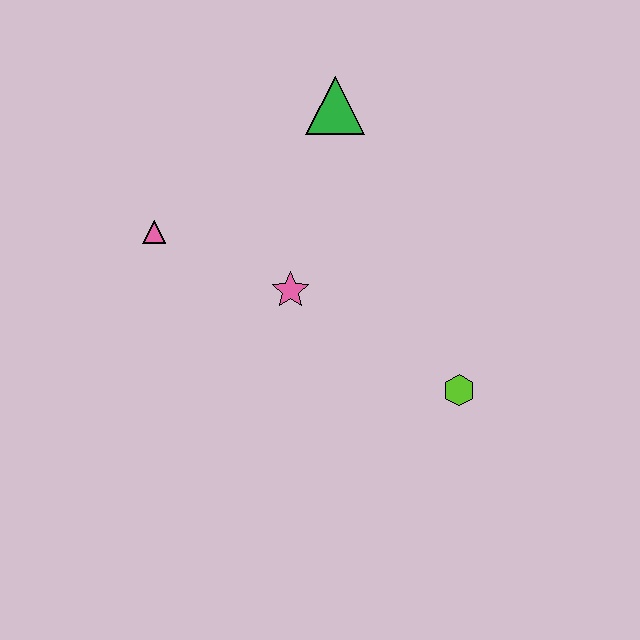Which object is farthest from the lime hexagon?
The pink triangle is farthest from the lime hexagon.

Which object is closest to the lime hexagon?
The pink star is closest to the lime hexagon.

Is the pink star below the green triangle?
Yes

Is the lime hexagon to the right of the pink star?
Yes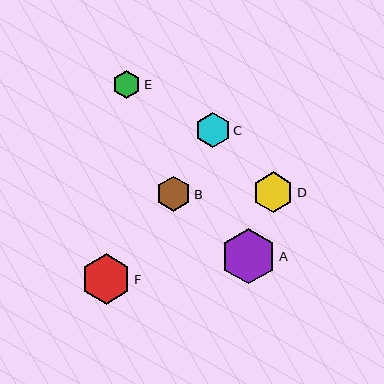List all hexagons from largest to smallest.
From largest to smallest: A, F, D, C, B, E.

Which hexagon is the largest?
Hexagon A is the largest with a size of approximately 55 pixels.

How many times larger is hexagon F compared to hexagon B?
Hexagon F is approximately 1.4 times the size of hexagon B.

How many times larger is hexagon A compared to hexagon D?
Hexagon A is approximately 1.4 times the size of hexagon D.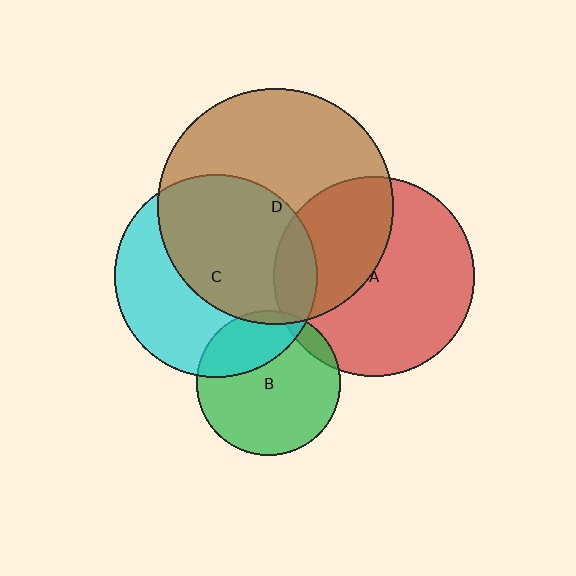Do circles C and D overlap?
Yes.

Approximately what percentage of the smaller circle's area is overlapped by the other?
Approximately 55%.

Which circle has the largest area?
Circle D (brown).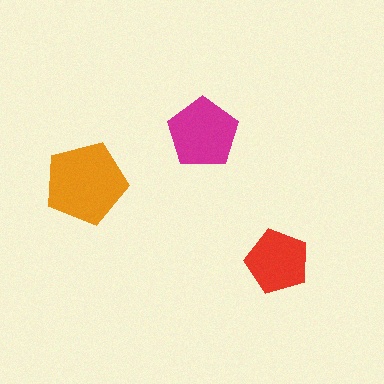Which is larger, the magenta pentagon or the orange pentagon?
The orange one.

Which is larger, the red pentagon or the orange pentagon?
The orange one.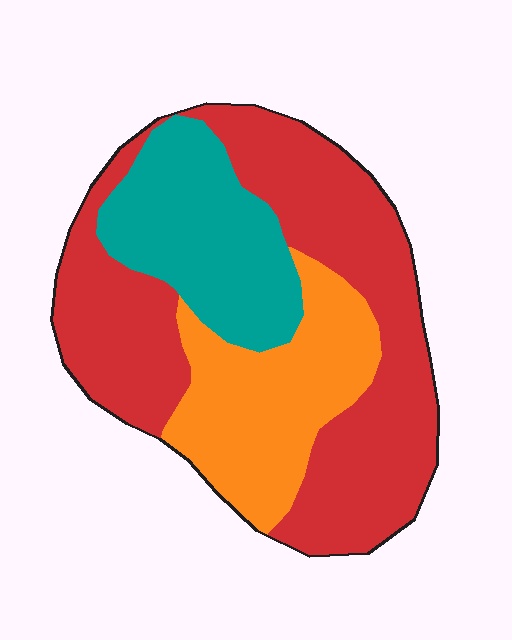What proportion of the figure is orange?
Orange takes up about one quarter (1/4) of the figure.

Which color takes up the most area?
Red, at roughly 55%.